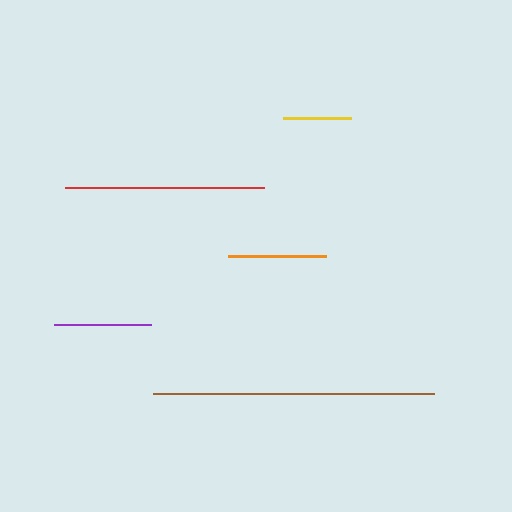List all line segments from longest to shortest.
From longest to shortest: brown, red, orange, purple, yellow.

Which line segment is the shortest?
The yellow line is the shortest at approximately 68 pixels.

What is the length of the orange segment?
The orange segment is approximately 98 pixels long.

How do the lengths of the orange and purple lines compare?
The orange and purple lines are approximately the same length.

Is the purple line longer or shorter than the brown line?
The brown line is longer than the purple line.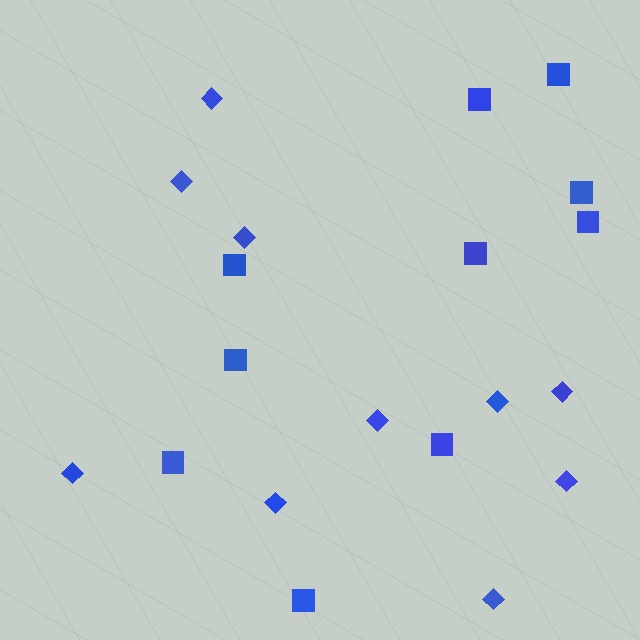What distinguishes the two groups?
There are 2 groups: one group of squares (10) and one group of diamonds (10).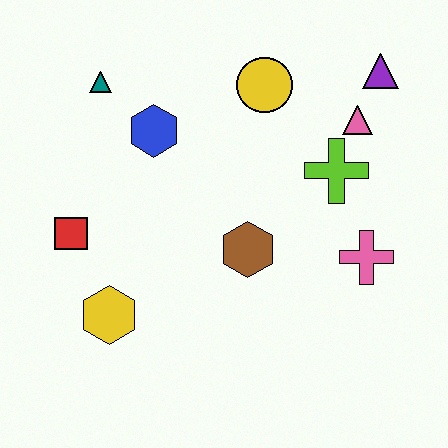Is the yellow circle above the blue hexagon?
Yes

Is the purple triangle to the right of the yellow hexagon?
Yes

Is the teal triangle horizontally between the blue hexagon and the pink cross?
No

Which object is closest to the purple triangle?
The pink triangle is closest to the purple triangle.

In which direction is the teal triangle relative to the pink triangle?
The teal triangle is to the left of the pink triangle.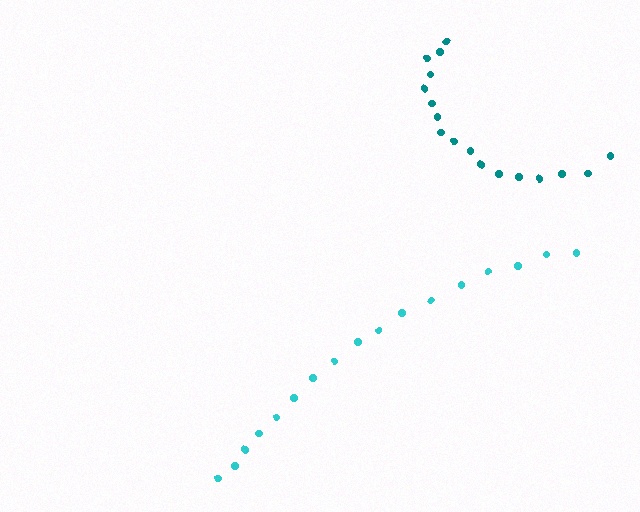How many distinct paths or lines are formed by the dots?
There are 2 distinct paths.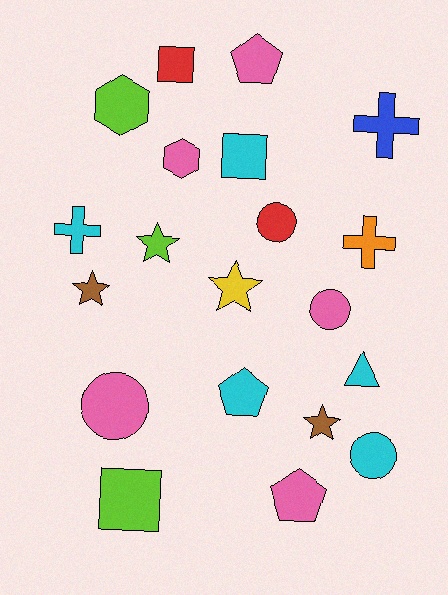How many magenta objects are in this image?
There are no magenta objects.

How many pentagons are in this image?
There are 3 pentagons.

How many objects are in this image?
There are 20 objects.